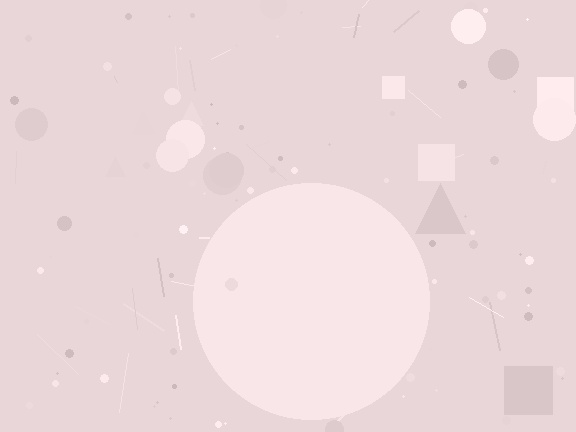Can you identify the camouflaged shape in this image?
The camouflaged shape is a circle.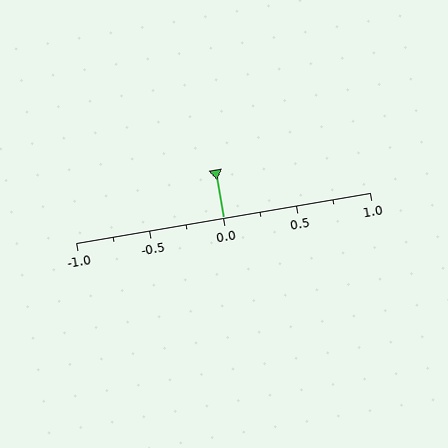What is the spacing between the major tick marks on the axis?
The major ticks are spaced 0.5 apart.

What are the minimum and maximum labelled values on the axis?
The axis runs from -1.0 to 1.0.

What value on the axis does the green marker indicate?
The marker indicates approximately 0.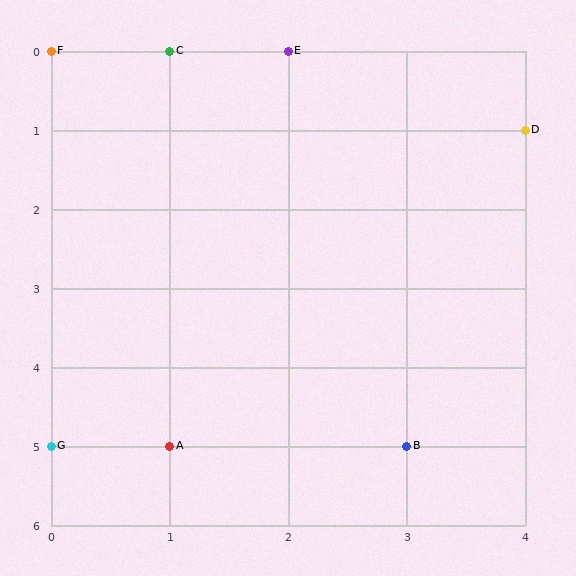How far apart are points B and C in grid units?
Points B and C are 2 columns and 5 rows apart (about 5.4 grid units diagonally).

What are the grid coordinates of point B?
Point B is at grid coordinates (3, 5).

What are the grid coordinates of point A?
Point A is at grid coordinates (1, 5).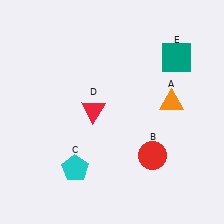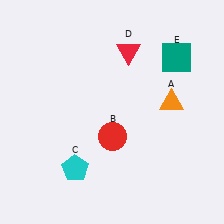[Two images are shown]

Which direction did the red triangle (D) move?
The red triangle (D) moved up.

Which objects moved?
The objects that moved are: the red circle (B), the red triangle (D).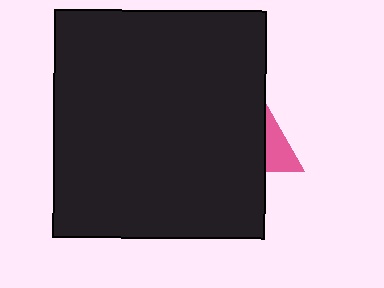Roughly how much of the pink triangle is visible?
A small part of it is visible (roughly 24%).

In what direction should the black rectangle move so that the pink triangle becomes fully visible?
The black rectangle should move left. That is the shortest direction to clear the overlap and leave the pink triangle fully visible.